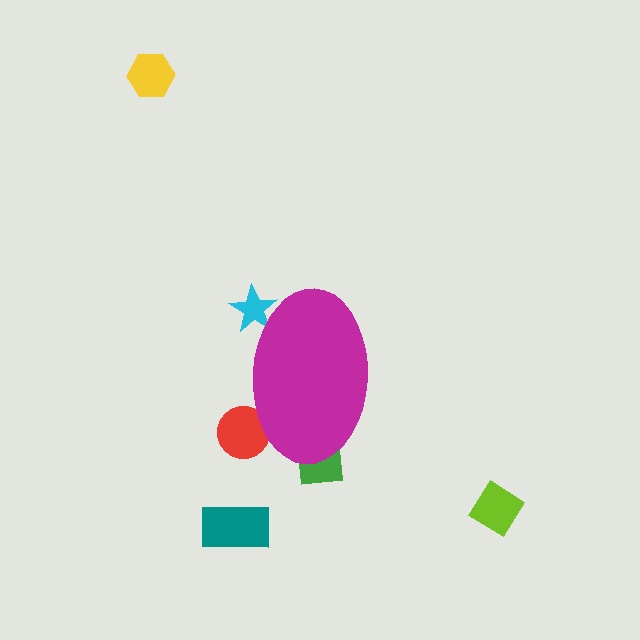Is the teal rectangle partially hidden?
No, the teal rectangle is fully visible.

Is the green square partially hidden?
Yes, the green square is partially hidden behind the magenta ellipse.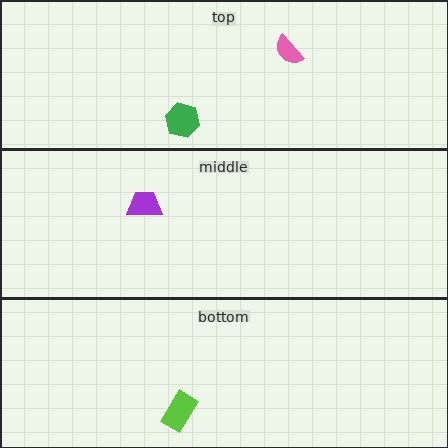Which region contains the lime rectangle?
The bottom region.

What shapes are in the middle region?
The purple trapezoid.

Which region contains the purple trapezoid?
The middle region.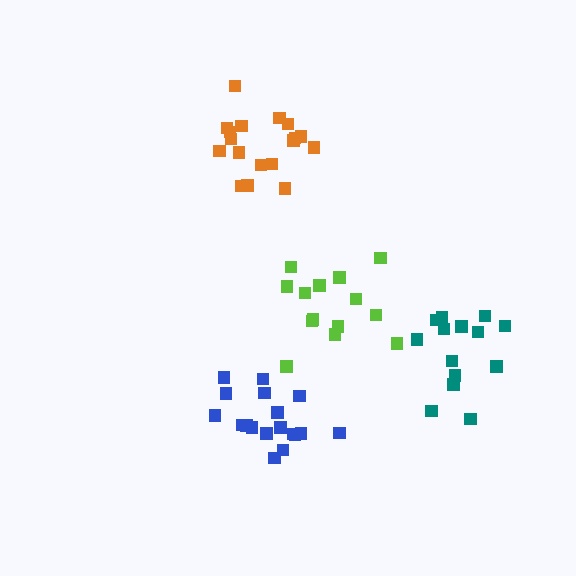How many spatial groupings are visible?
There are 4 spatial groupings.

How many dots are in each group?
Group 1: 14 dots, Group 2: 14 dots, Group 3: 18 dots, Group 4: 18 dots (64 total).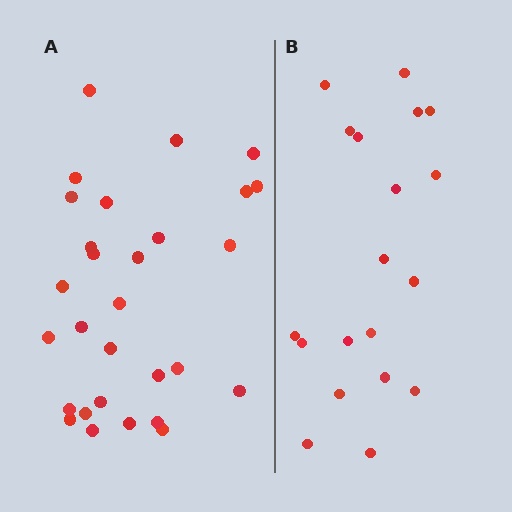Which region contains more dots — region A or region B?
Region A (the left region) has more dots.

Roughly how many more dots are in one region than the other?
Region A has roughly 10 or so more dots than region B.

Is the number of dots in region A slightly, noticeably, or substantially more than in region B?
Region A has substantially more. The ratio is roughly 1.5 to 1.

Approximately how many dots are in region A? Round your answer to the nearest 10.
About 30 dots. (The exact count is 29, which rounds to 30.)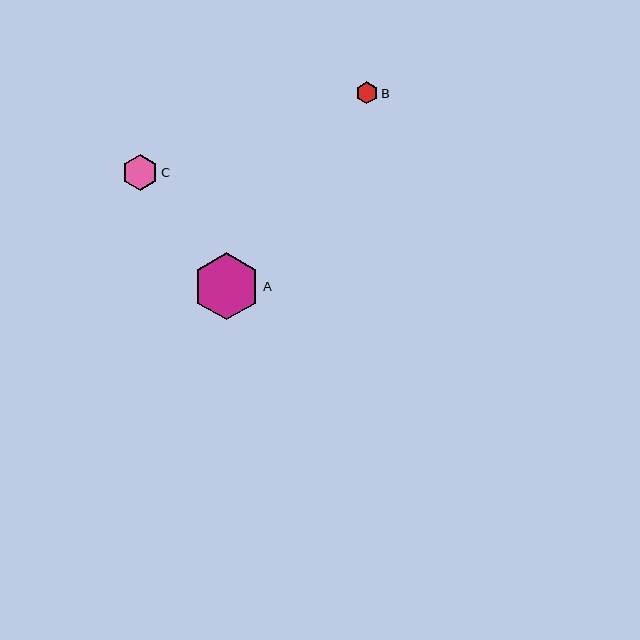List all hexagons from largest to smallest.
From largest to smallest: A, C, B.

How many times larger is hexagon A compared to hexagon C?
Hexagon A is approximately 1.8 times the size of hexagon C.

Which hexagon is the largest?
Hexagon A is the largest with a size of approximately 67 pixels.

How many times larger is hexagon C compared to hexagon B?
Hexagon C is approximately 1.7 times the size of hexagon B.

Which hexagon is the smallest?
Hexagon B is the smallest with a size of approximately 22 pixels.